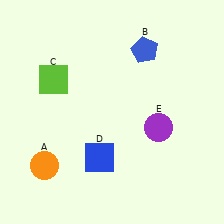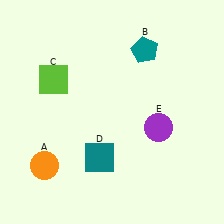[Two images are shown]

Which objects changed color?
B changed from blue to teal. D changed from blue to teal.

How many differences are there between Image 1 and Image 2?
There are 2 differences between the two images.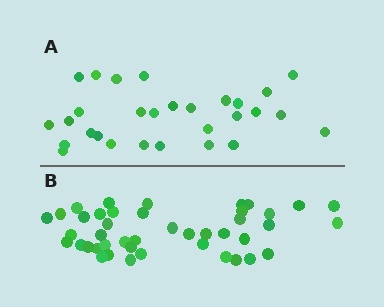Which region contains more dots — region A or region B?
Region B (the bottom region) has more dots.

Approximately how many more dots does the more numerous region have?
Region B has approximately 15 more dots than region A.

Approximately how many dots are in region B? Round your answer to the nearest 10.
About 40 dots. (The exact count is 43, which rounds to 40.)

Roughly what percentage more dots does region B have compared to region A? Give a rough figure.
About 50% more.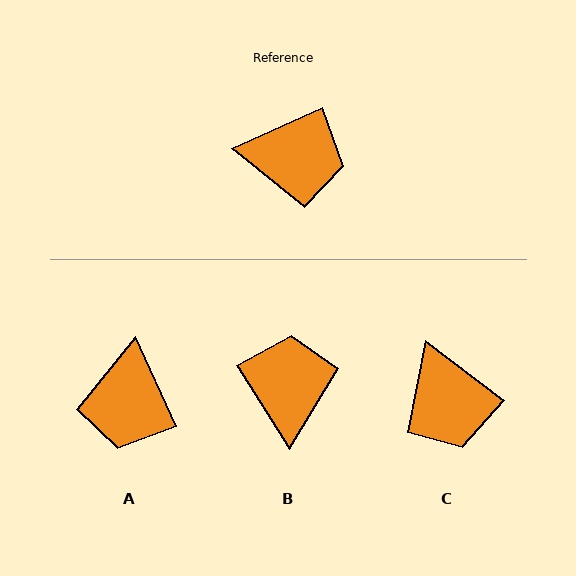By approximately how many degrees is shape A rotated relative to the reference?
Approximately 90 degrees clockwise.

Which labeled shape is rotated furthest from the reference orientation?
B, about 98 degrees away.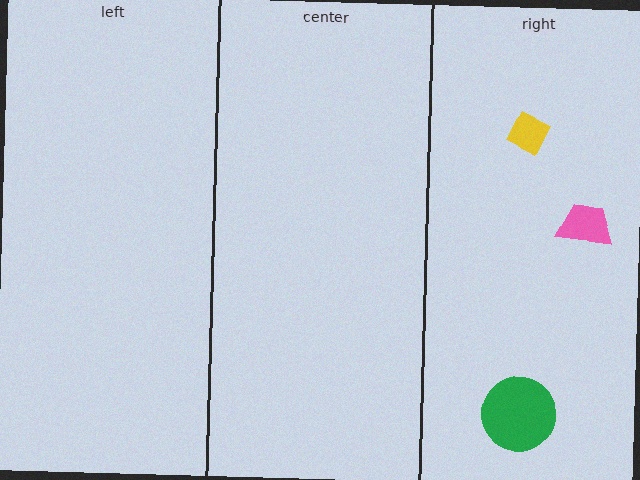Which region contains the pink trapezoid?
The right region.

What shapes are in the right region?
The yellow diamond, the green circle, the pink trapezoid.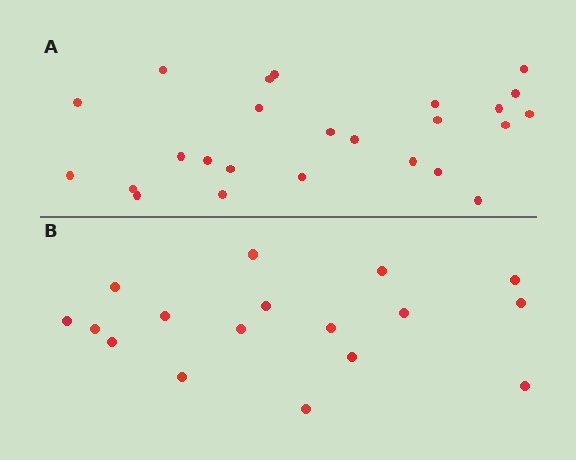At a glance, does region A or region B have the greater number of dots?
Region A (the top region) has more dots.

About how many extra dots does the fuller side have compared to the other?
Region A has roughly 8 or so more dots than region B.